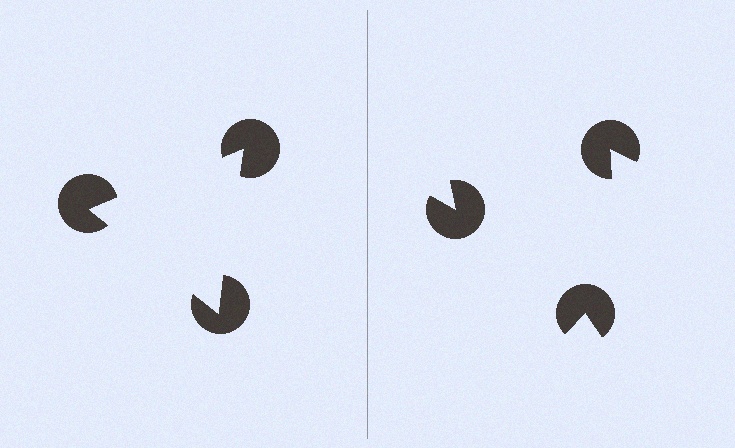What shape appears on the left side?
An illusory triangle.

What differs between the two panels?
The pac-man discs are positioned identically on both sides; only the wedge orientations differ. On the left they align to a triangle; on the right they are misaligned.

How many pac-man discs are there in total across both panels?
6 — 3 on each side.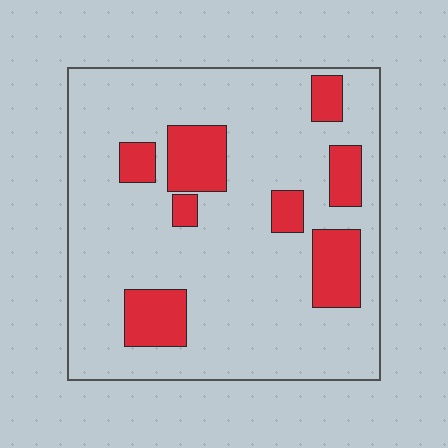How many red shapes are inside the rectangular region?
8.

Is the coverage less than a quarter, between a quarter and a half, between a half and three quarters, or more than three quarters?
Less than a quarter.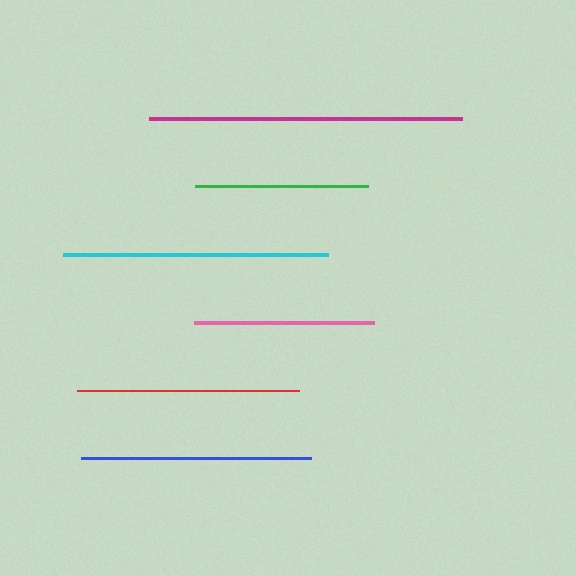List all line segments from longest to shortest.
From longest to shortest: magenta, cyan, blue, red, pink, green.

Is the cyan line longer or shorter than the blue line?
The cyan line is longer than the blue line.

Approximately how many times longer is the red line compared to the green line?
The red line is approximately 1.3 times the length of the green line.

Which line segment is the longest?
The magenta line is the longest at approximately 313 pixels.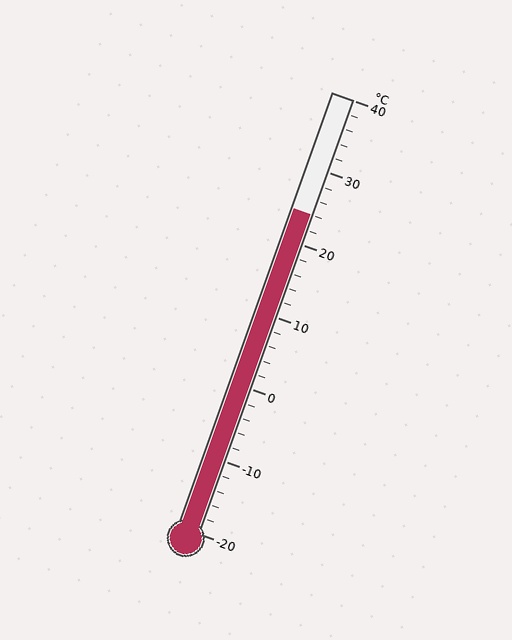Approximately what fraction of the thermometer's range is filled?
The thermometer is filled to approximately 75% of its range.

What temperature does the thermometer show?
The thermometer shows approximately 24°C.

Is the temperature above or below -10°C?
The temperature is above -10°C.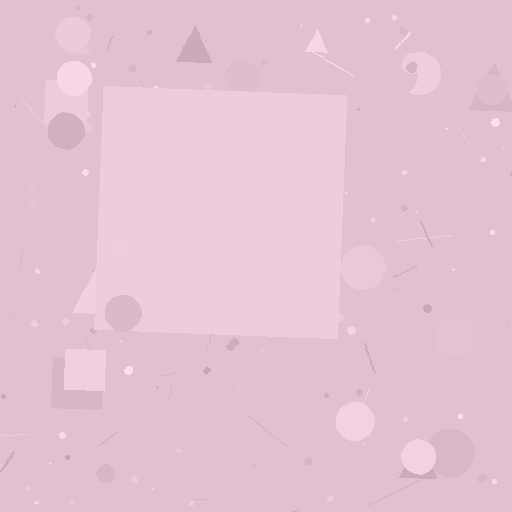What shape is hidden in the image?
A square is hidden in the image.